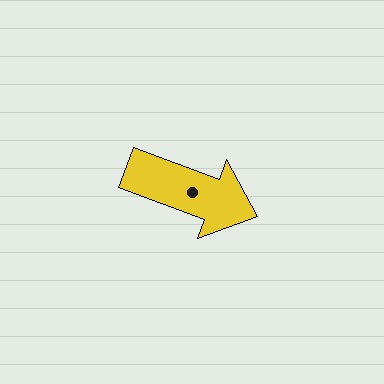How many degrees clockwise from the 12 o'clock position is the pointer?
Approximately 110 degrees.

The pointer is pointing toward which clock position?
Roughly 4 o'clock.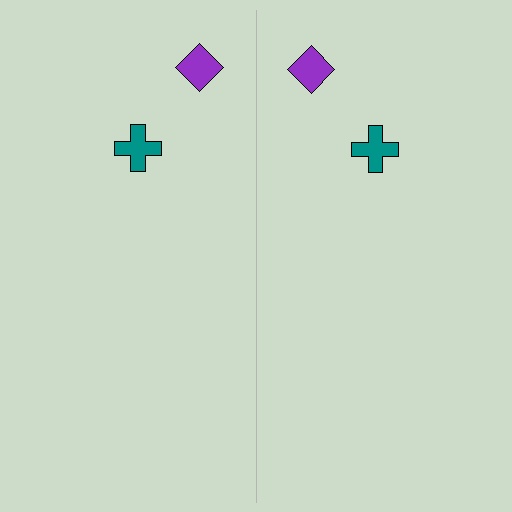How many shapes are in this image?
There are 4 shapes in this image.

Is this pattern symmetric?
Yes, this pattern has bilateral (reflection) symmetry.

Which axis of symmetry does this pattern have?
The pattern has a vertical axis of symmetry running through the center of the image.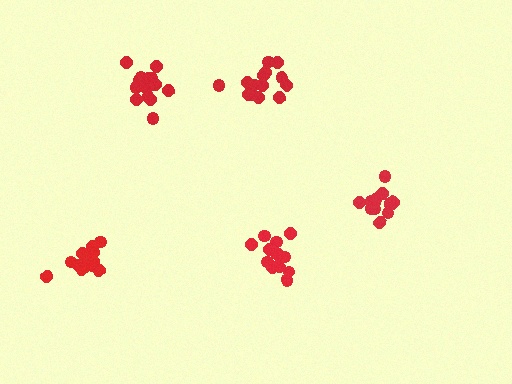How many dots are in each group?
Group 1: 13 dots, Group 2: 14 dots, Group 3: 17 dots, Group 4: 14 dots, Group 5: 13 dots (71 total).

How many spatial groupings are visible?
There are 5 spatial groupings.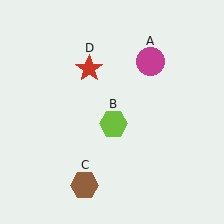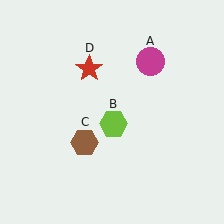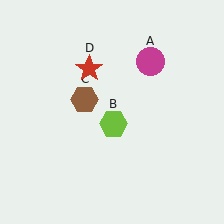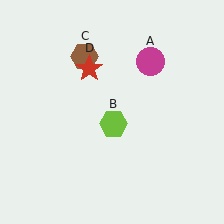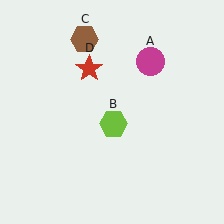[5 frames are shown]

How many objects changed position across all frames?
1 object changed position: brown hexagon (object C).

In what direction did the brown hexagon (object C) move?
The brown hexagon (object C) moved up.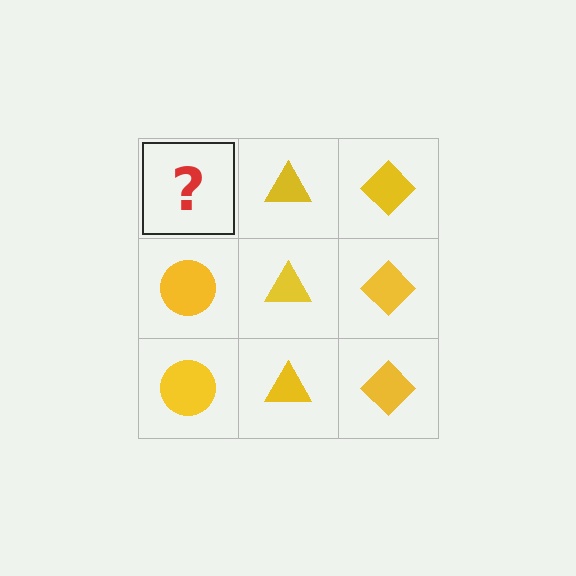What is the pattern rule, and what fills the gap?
The rule is that each column has a consistent shape. The gap should be filled with a yellow circle.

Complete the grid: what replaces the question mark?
The question mark should be replaced with a yellow circle.